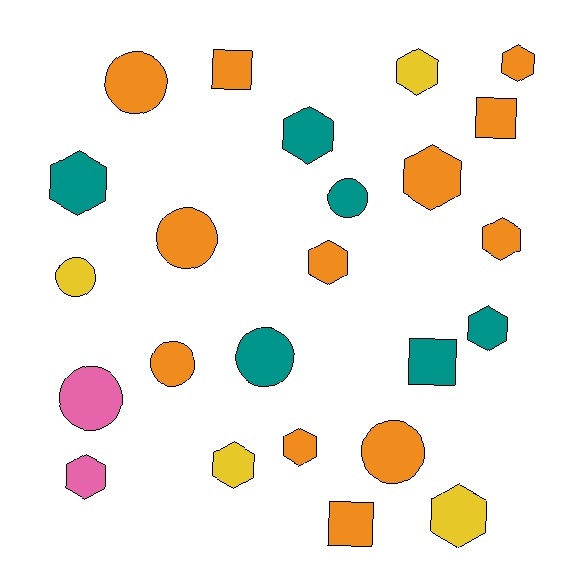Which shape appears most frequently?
Hexagon, with 12 objects.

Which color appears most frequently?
Orange, with 12 objects.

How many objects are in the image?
There are 24 objects.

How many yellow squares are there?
There are no yellow squares.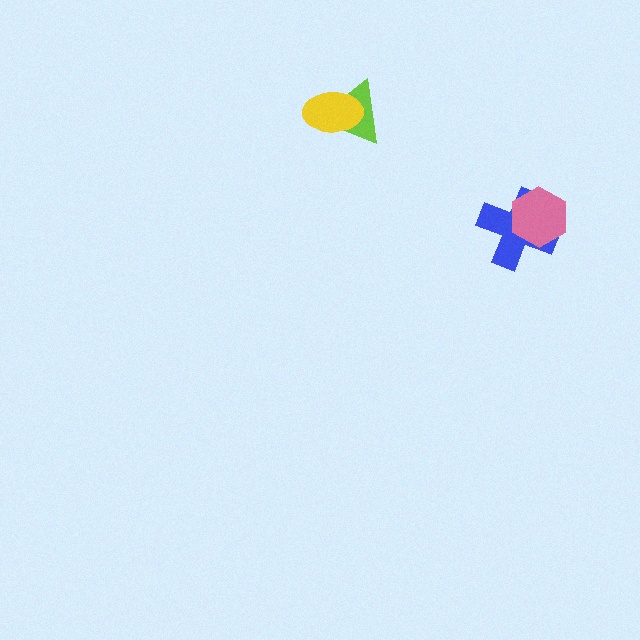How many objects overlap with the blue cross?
1 object overlaps with the blue cross.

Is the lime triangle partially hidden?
Yes, it is partially covered by another shape.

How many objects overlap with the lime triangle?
1 object overlaps with the lime triangle.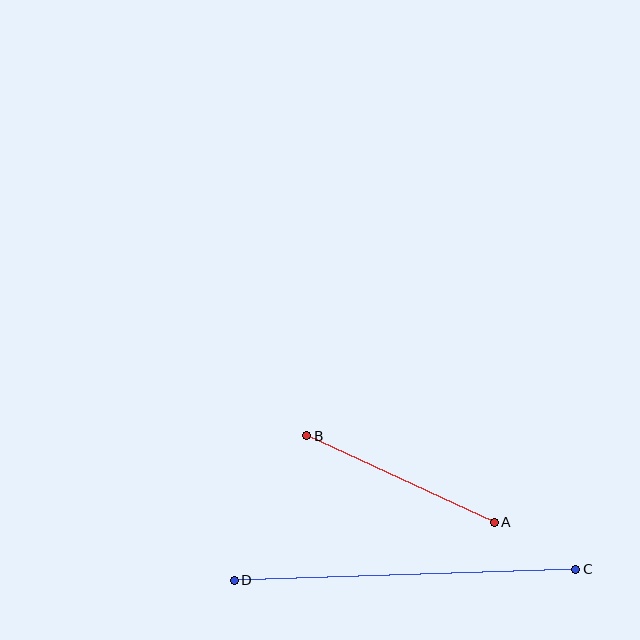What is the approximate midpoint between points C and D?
The midpoint is at approximately (405, 575) pixels.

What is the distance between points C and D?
The distance is approximately 342 pixels.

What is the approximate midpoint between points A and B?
The midpoint is at approximately (400, 479) pixels.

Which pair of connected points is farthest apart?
Points C and D are farthest apart.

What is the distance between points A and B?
The distance is approximately 206 pixels.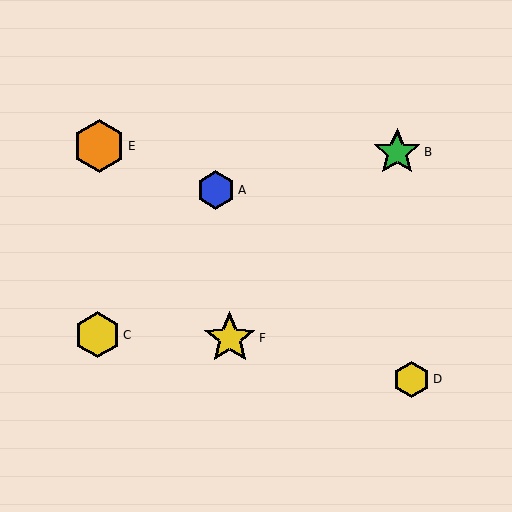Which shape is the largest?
The yellow star (labeled F) is the largest.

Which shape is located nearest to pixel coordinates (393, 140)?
The green star (labeled B) at (397, 152) is nearest to that location.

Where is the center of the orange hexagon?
The center of the orange hexagon is at (99, 146).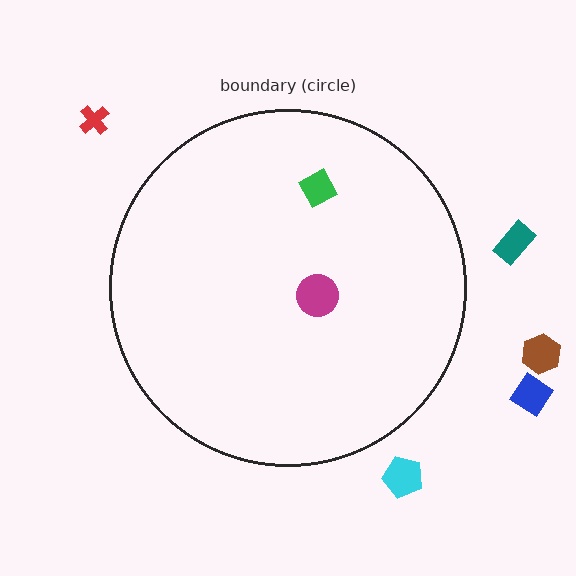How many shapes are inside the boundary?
2 inside, 5 outside.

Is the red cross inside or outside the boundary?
Outside.